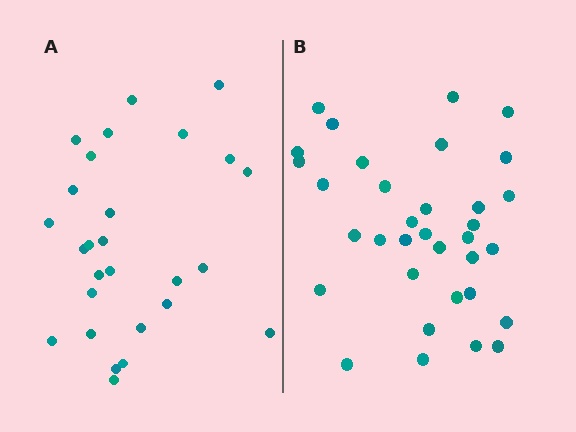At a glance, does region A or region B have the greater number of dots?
Region B (the right region) has more dots.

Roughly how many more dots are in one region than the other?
Region B has roughly 8 or so more dots than region A.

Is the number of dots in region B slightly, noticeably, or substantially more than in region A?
Region B has noticeably more, but not dramatically so. The ratio is roughly 1.3 to 1.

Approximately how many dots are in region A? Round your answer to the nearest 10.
About 30 dots. (The exact count is 27, which rounds to 30.)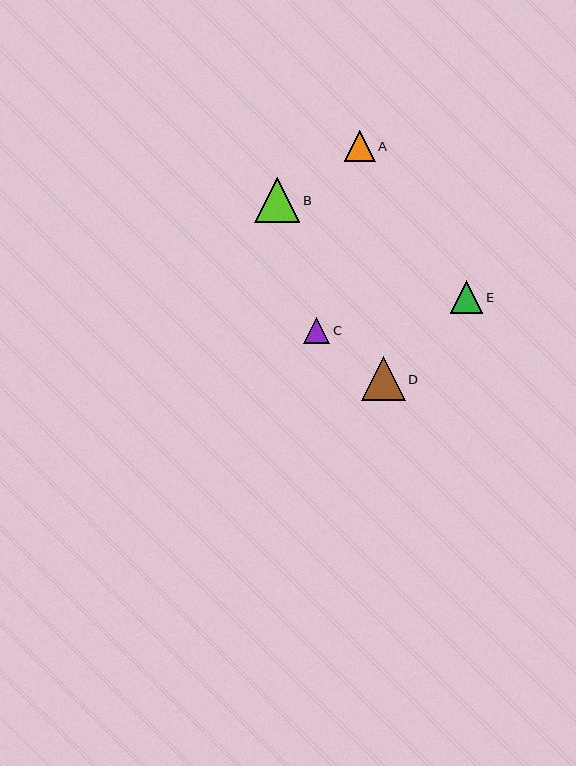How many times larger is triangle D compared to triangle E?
Triangle D is approximately 1.3 times the size of triangle E.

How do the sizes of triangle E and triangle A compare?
Triangle E and triangle A are approximately the same size.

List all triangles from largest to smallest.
From largest to smallest: B, D, E, A, C.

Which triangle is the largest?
Triangle B is the largest with a size of approximately 45 pixels.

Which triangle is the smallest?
Triangle C is the smallest with a size of approximately 26 pixels.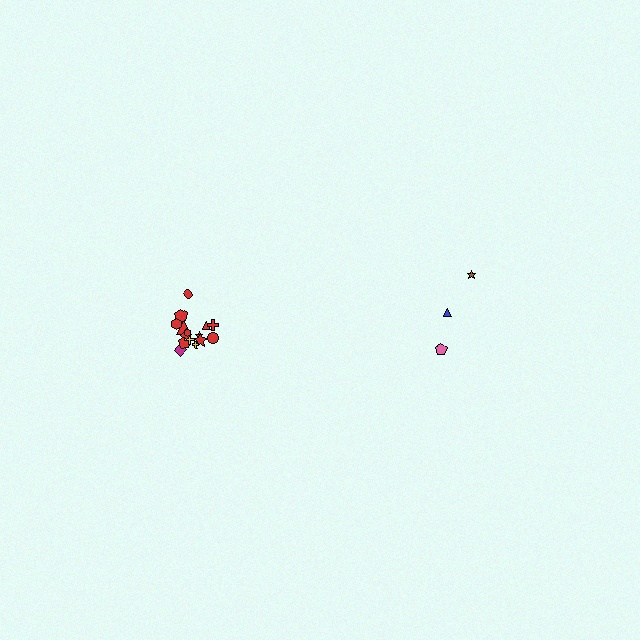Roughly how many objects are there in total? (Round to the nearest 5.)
Roughly 20 objects in total.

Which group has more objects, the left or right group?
The left group.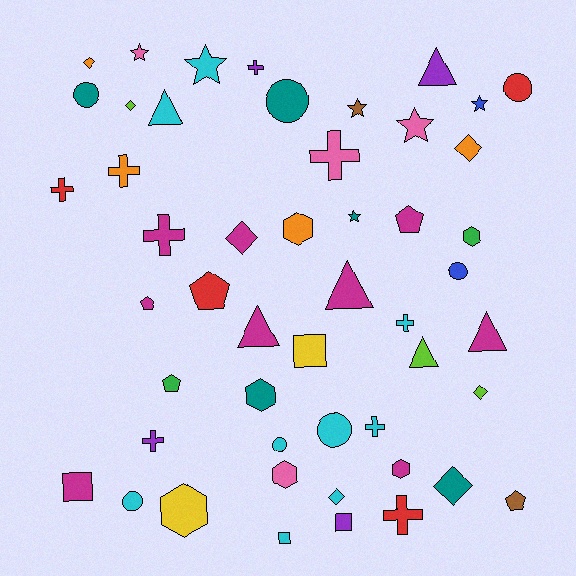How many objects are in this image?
There are 50 objects.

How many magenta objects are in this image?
There are 9 magenta objects.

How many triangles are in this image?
There are 6 triangles.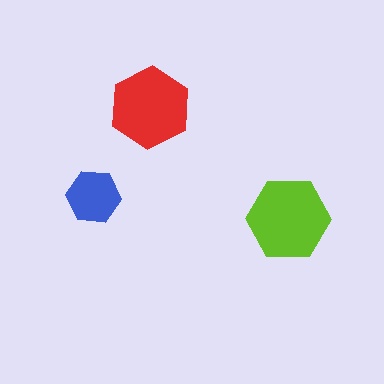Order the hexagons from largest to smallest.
the lime one, the red one, the blue one.